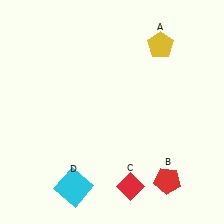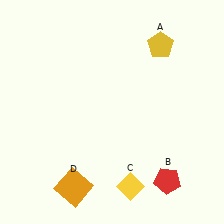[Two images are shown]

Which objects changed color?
C changed from red to yellow. D changed from cyan to orange.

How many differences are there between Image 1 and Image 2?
There are 2 differences between the two images.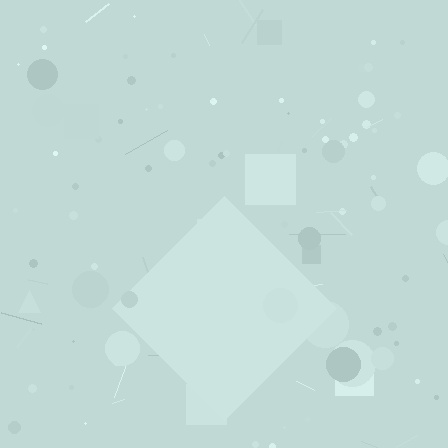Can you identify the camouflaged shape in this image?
The camouflaged shape is a diamond.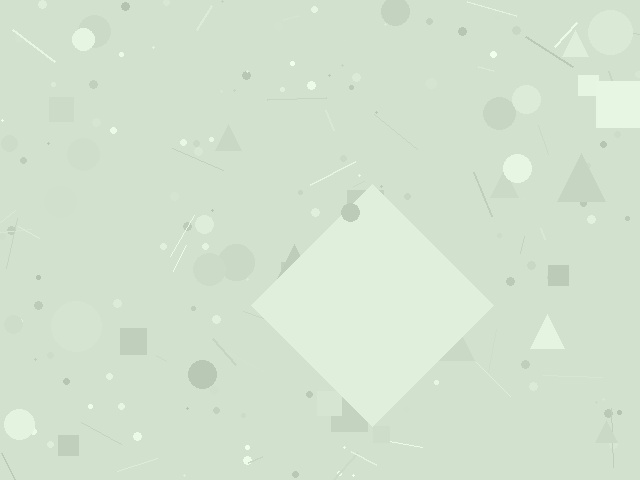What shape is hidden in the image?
A diamond is hidden in the image.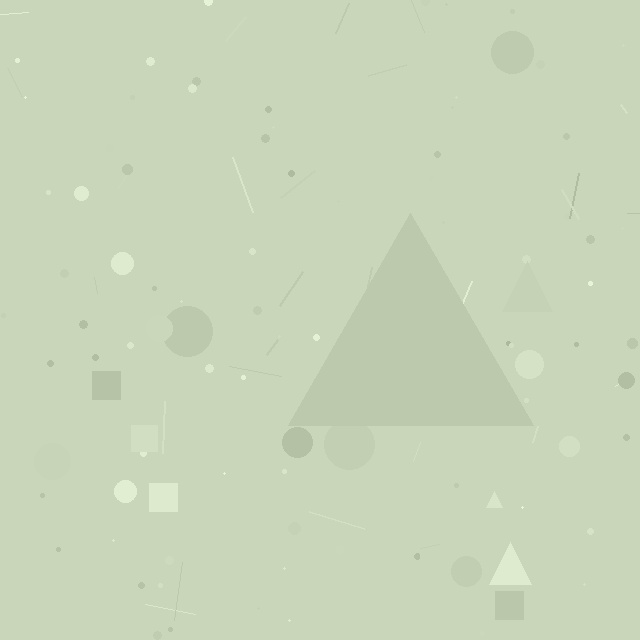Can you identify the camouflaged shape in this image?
The camouflaged shape is a triangle.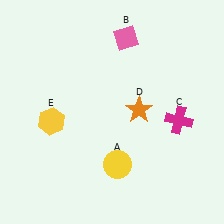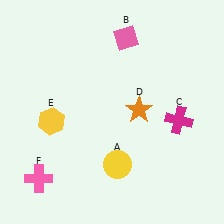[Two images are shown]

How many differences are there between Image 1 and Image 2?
There is 1 difference between the two images.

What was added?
A pink cross (F) was added in Image 2.